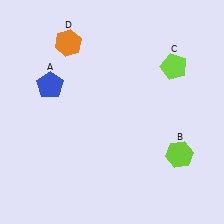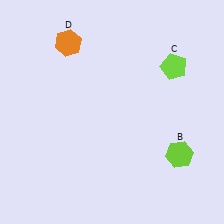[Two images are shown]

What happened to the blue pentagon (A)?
The blue pentagon (A) was removed in Image 2. It was in the top-left area of Image 1.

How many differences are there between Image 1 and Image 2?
There is 1 difference between the two images.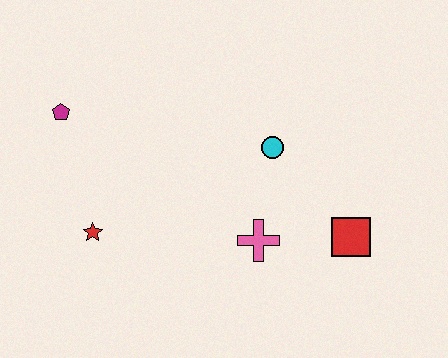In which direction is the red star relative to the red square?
The red star is to the left of the red square.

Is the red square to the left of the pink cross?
No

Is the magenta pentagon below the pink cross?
No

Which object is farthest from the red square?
The magenta pentagon is farthest from the red square.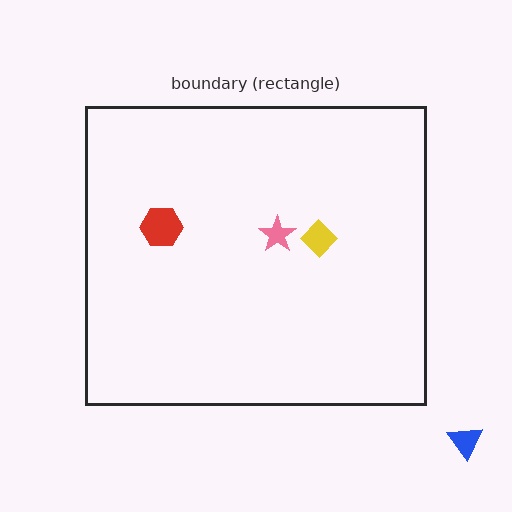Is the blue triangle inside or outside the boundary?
Outside.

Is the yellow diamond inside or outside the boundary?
Inside.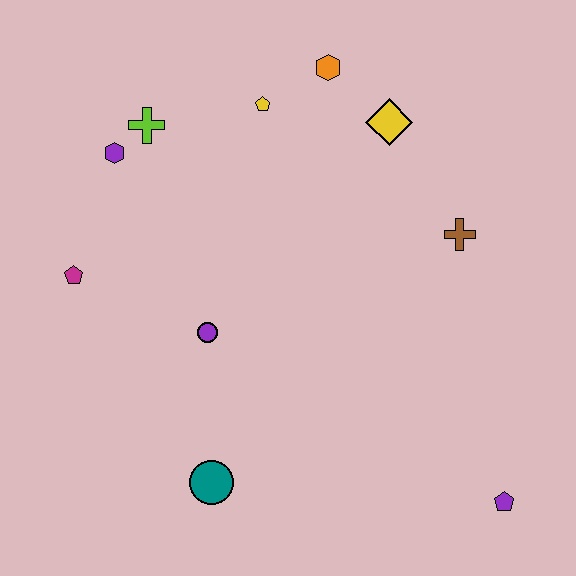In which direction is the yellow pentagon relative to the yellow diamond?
The yellow pentagon is to the left of the yellow diamond.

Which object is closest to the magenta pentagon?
The purple hexagon is closest to the magenta pentagon.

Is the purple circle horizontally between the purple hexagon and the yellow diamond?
Yes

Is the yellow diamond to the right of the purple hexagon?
Yes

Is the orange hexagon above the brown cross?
Yes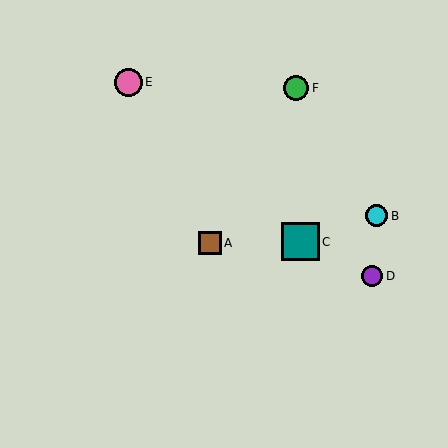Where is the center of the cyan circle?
The center of the cyan circle is at (376, 216).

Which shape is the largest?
The teal square (labeled C) is the largest.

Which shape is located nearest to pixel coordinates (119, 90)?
The pink circle (labeled E) at (128, 82) is nearest to that location.